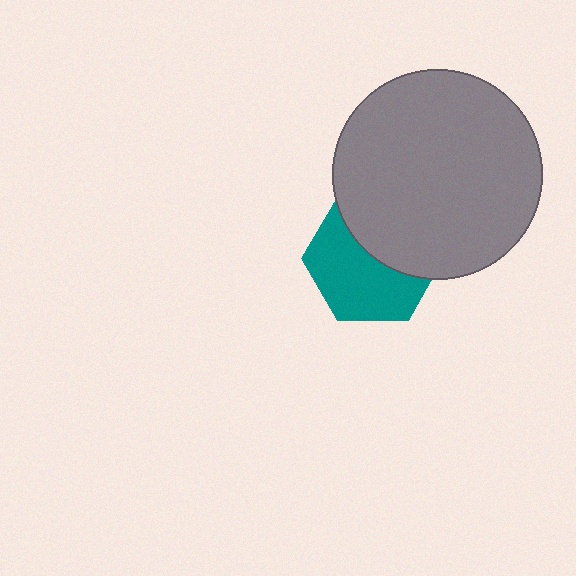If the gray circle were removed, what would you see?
You would see the complete teal hexagon.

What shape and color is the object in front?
The object in front is a gray circle.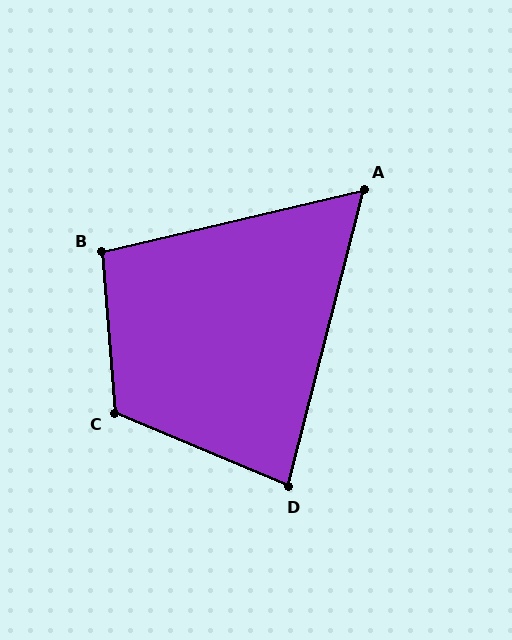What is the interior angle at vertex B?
Approximately 98 degrees (obtuse).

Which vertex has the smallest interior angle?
A, at approximately 63 degrees.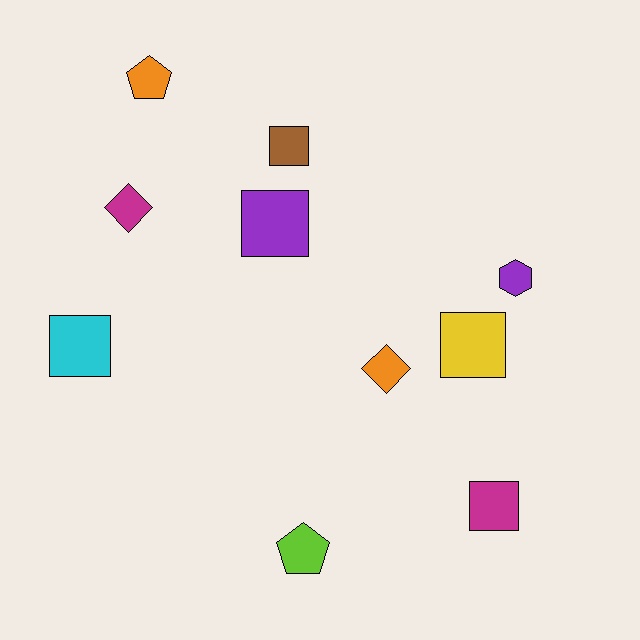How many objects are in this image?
There are 10 objects.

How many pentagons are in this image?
There are 2 pentagons.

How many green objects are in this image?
There are no green objects.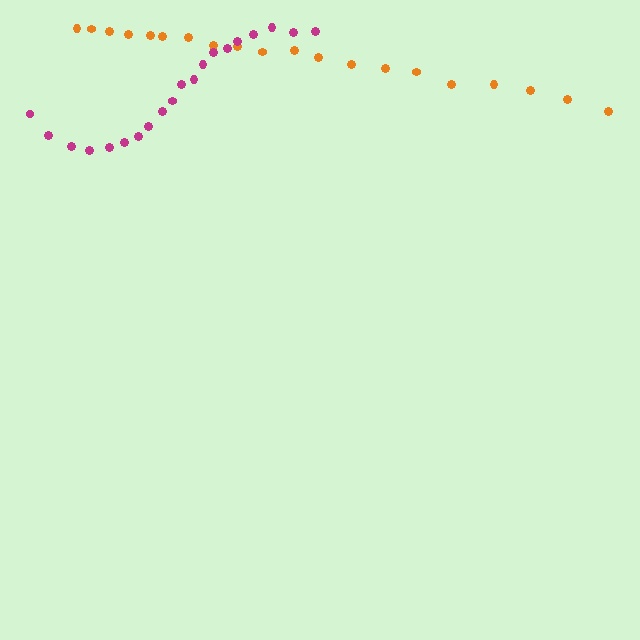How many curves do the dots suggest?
There are 2 distinct paths.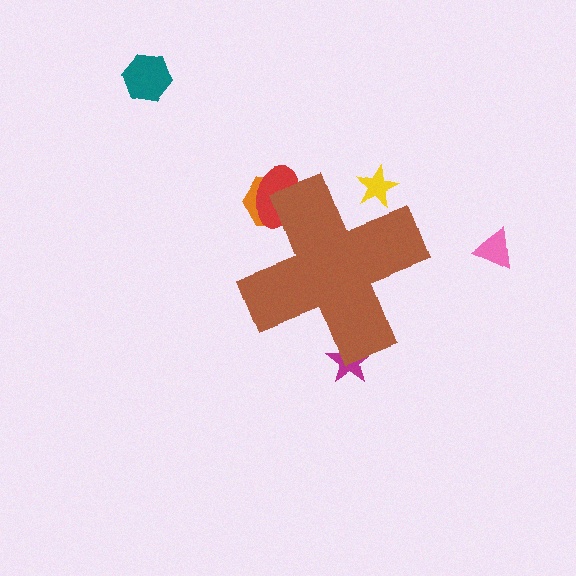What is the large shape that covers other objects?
A brown cross.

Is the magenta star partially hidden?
Yes, the magenta star is partially hidden behind the brown cross.